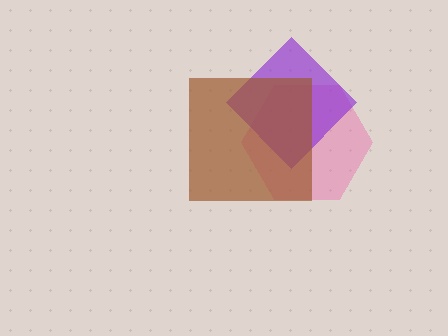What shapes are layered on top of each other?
The layered shapes are: a pink hexagon, a purple diamond, a brown square.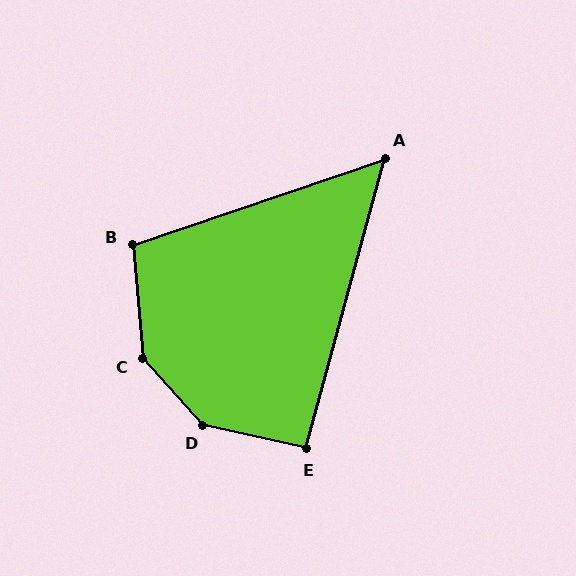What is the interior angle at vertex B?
Approximately 104 degrees (obtuse).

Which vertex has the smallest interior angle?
A, at approximately 56 degrees.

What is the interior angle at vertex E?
Approximately 93 degrees (approximately right).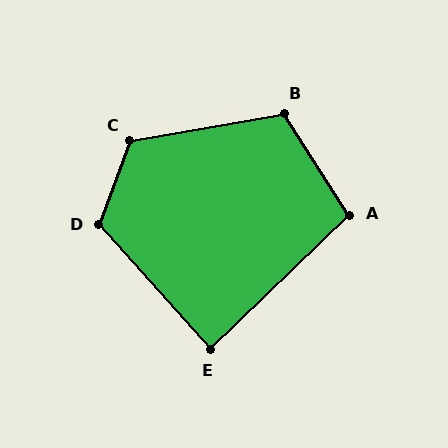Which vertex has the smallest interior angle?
E, at approximately 88 degrees.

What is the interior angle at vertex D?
Approximately 117 degrees (obtuse).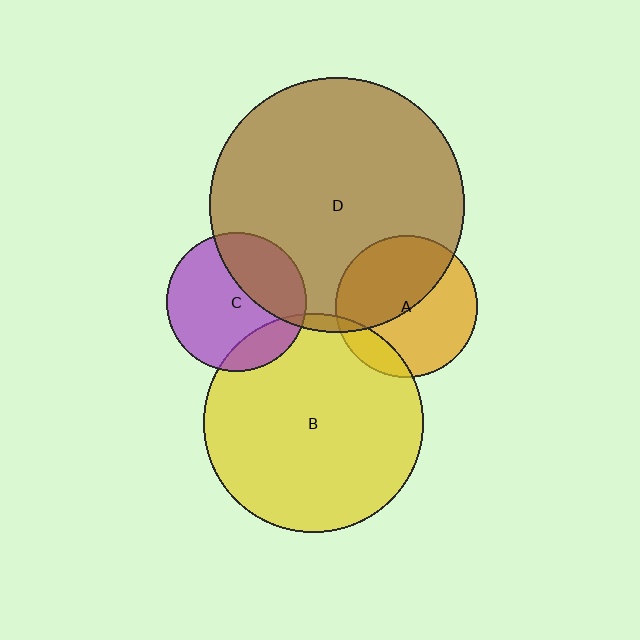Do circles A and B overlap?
Yes.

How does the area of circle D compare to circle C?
Approximately 3.3 times.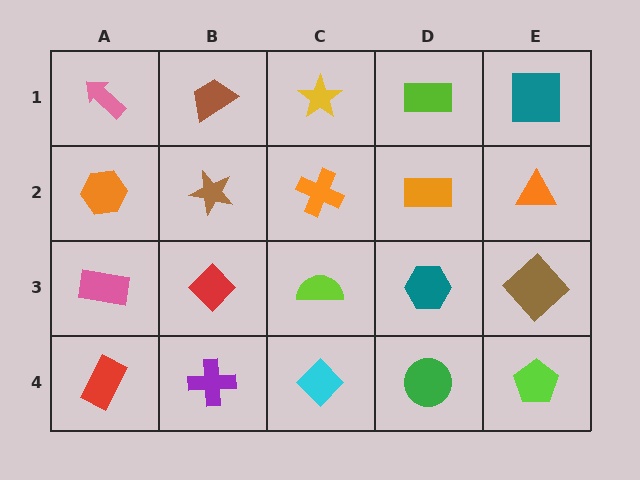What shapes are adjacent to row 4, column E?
A brown diamond (row 3, column E), a green circle (row 4, column D).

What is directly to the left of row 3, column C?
A red diamond.